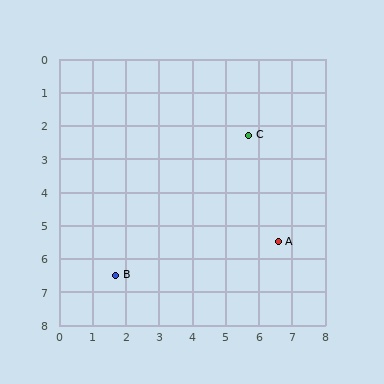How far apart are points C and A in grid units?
Points C and A are about 3.3 grid units apart.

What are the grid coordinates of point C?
Point C is at approximately (5.7, 2.3).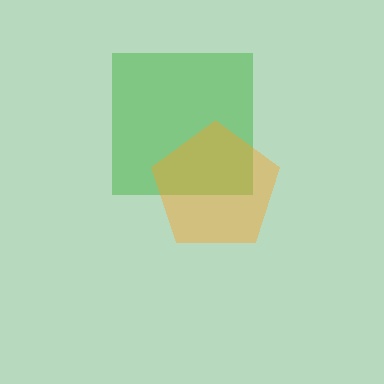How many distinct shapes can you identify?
There are 2 distinct shapes: a green square, an orange pentagon.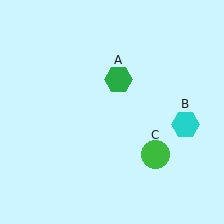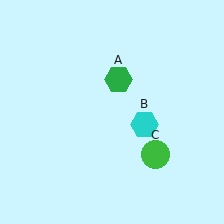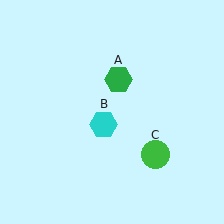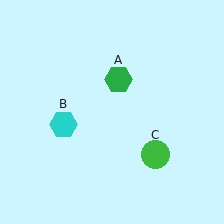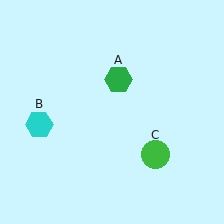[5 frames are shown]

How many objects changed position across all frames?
1 object changed position: cyan hexagon (object B).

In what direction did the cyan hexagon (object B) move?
The cyan hexagon (object B) moved left.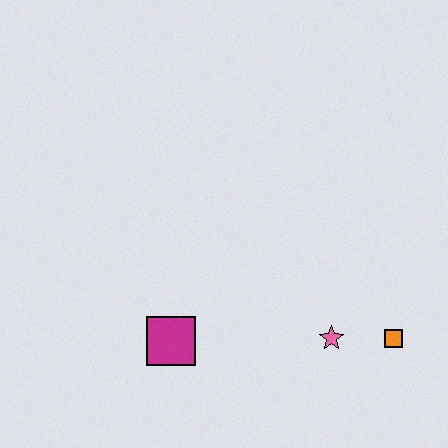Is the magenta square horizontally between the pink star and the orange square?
No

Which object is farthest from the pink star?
The magenta square is farthest from the pink star.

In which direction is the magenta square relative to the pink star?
The magenta square is to the left of the pink star.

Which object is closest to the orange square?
The pink star is closest to the orange square.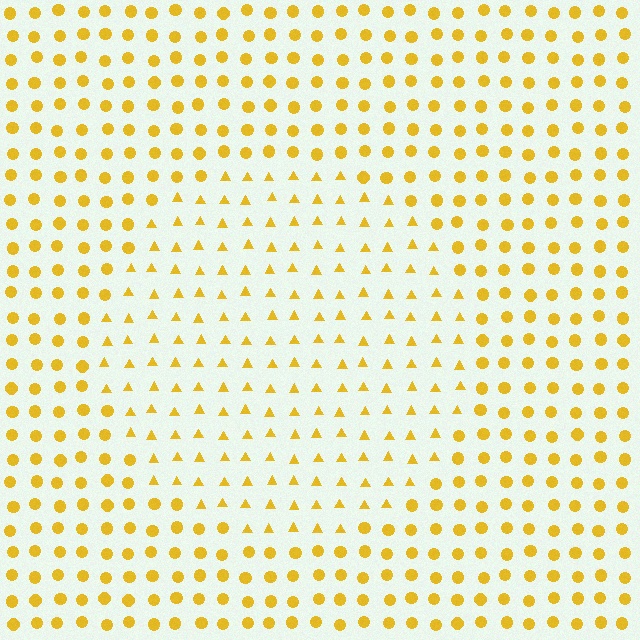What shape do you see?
I see a circle.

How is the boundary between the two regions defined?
The boundary is defined by a change in element shape: triangles inside vs. circles outside. All elements share the same color and spacing.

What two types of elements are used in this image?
The image uses triangles inside the circle region and circles outside it.